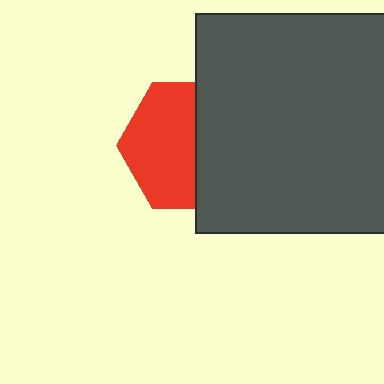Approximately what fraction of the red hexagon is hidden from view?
Roughly 44% of the red hexagon is hidden behind the dark gray square.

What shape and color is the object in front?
The object in front is a dark gray square.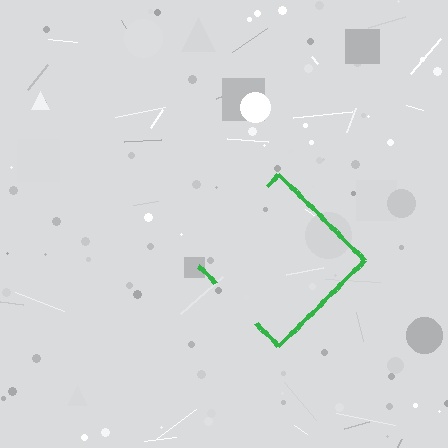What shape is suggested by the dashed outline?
The dashed outline suggests a diamond.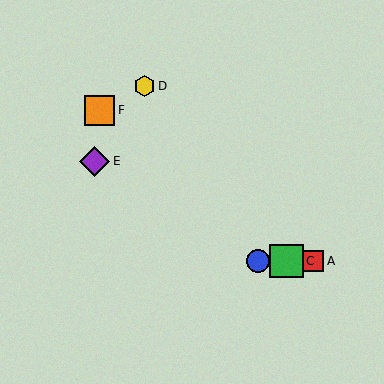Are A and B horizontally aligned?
Yes, both are at y≈261.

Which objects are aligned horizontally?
Objects A, B, C are aligned horizontally.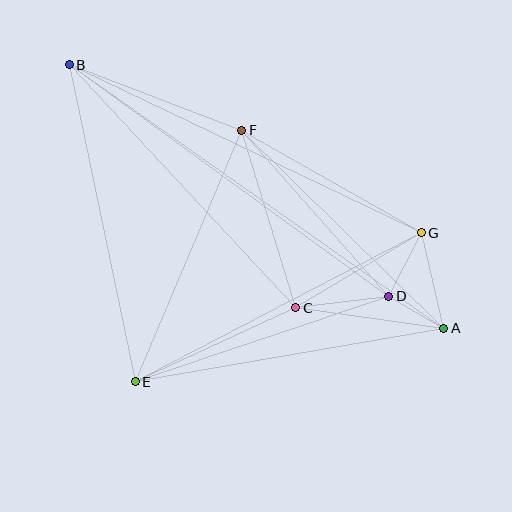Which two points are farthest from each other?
Points A and B are farthest from each other.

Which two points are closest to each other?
Points A and D are closest to each other.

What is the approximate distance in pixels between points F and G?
The distance between F and G is approximately 206 pixels.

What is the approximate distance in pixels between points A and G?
The distance between A and G is approximately 98 pixels.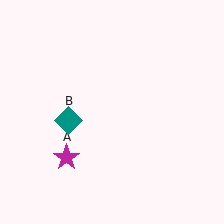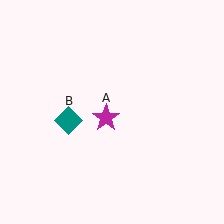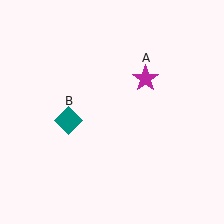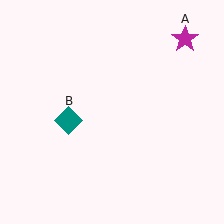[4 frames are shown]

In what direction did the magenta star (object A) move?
The magenta star (object A) moved up and to the right.